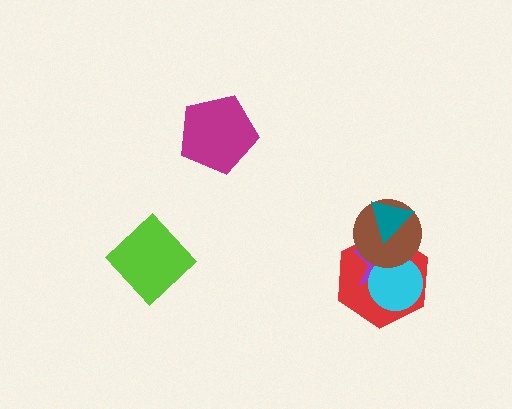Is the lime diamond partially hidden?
No, no other shape covers it.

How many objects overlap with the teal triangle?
3 objects overlap with the teal triangle.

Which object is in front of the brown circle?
The teal triangle is in front of the brown circle.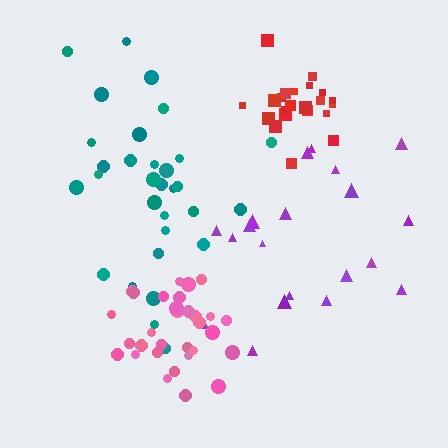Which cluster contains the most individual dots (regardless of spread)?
Teal (31).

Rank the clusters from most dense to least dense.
red, pink, teal, purple.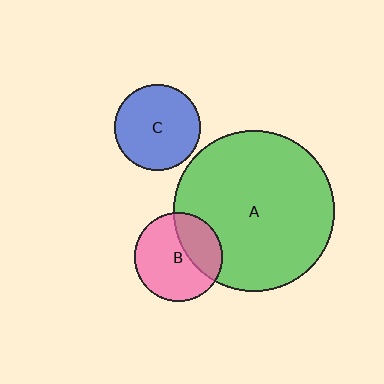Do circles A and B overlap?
Yes.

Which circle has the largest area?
Circle A (green).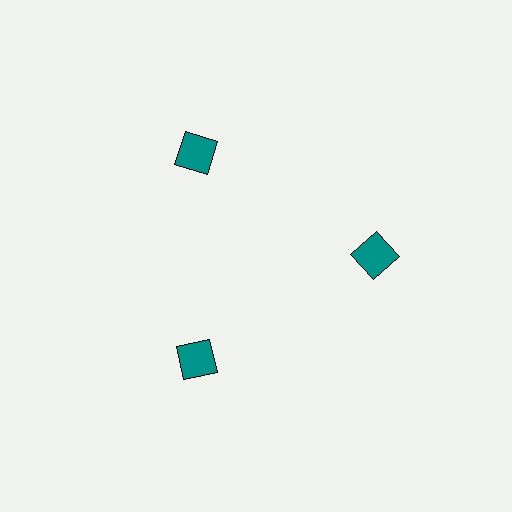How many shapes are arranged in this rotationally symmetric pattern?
There are 3 shapes, arranged in 3 groups of 1.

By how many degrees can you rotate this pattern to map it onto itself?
The pattern maps onto itself every 120 degrees of rotation.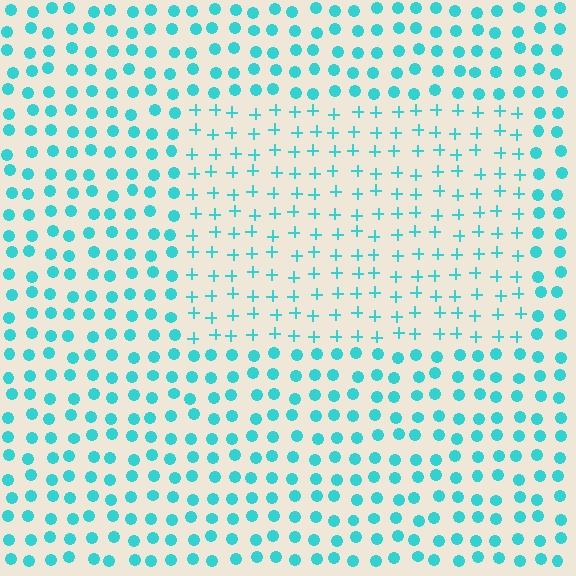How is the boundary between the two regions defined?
The boundary is defined by a change in element shape: plus signs inside vs. circles outside. All elements share the same color and spacing.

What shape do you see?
I see a rectangle.